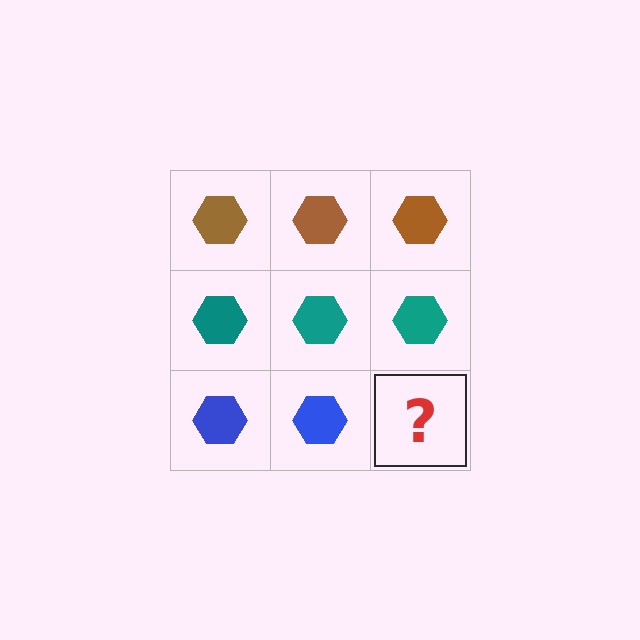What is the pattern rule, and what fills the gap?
The rule is that each row has a consistent color. The gap should be filled with a blue hexagon.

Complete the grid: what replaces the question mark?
The question mark should be replaced with a blue hexagon.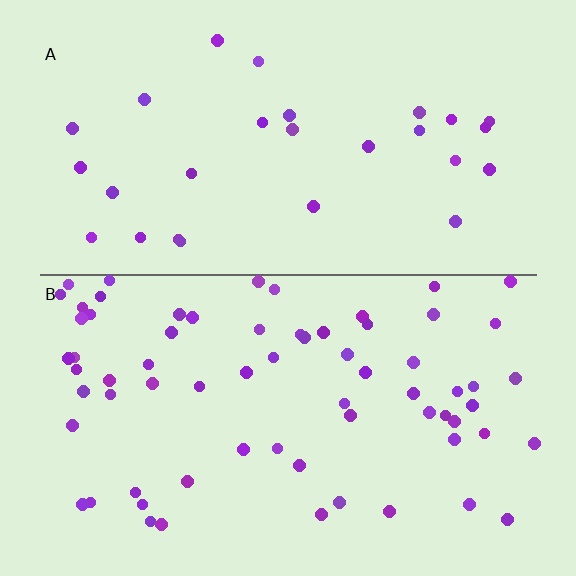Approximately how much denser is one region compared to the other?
Approximately 2.4× — region B over region A.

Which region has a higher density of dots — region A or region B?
B (the bottom).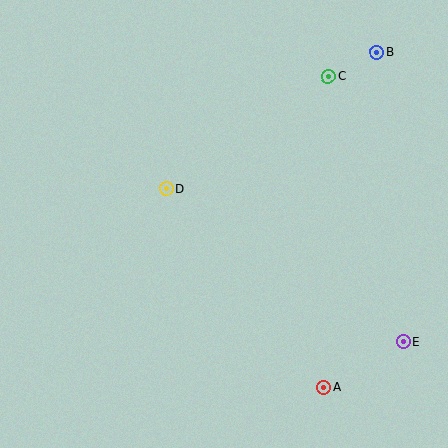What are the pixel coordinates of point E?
Point E is at (403, 342).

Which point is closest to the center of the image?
Point D at (166, 189) is closest to the center.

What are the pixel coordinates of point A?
Point A is at (324, 387).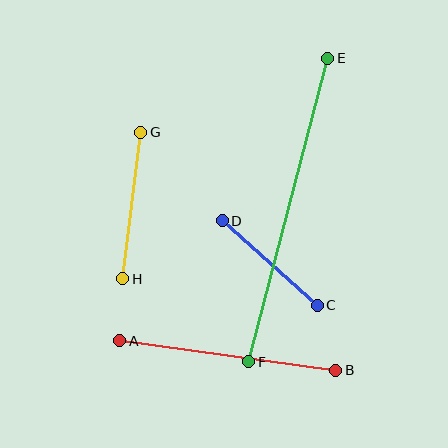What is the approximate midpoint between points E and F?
The midpoint is at approximately (288, 210) pixels.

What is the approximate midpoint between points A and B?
The midpoint is at approximately (228, 355) pixels.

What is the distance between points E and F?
The distance is approximately 313 pixels.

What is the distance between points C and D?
The distance is approximately 127 pixels.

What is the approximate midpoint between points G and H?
The midpoint is at approximately (132, 205) pixels.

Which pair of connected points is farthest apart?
Points E and F are farthest apart.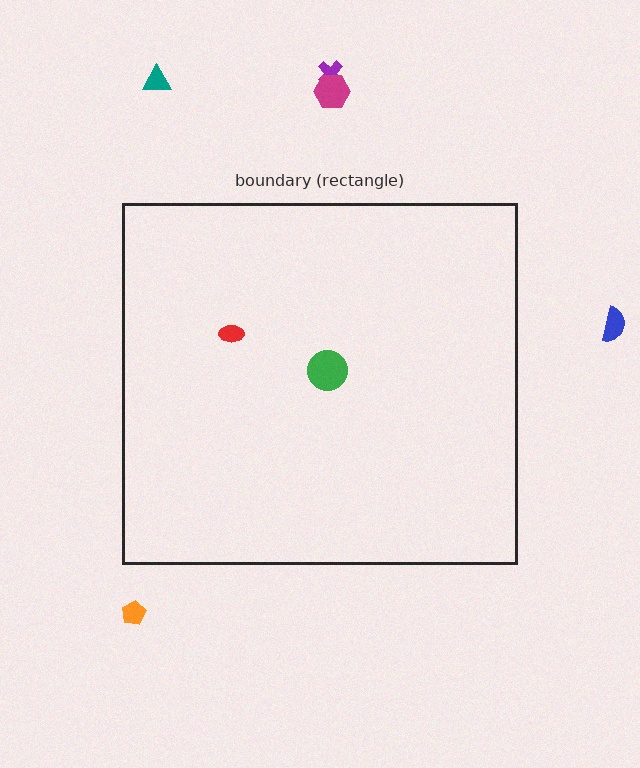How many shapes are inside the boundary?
2 inside, 5 outside.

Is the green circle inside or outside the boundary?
Inside.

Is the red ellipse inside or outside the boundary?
Inside.